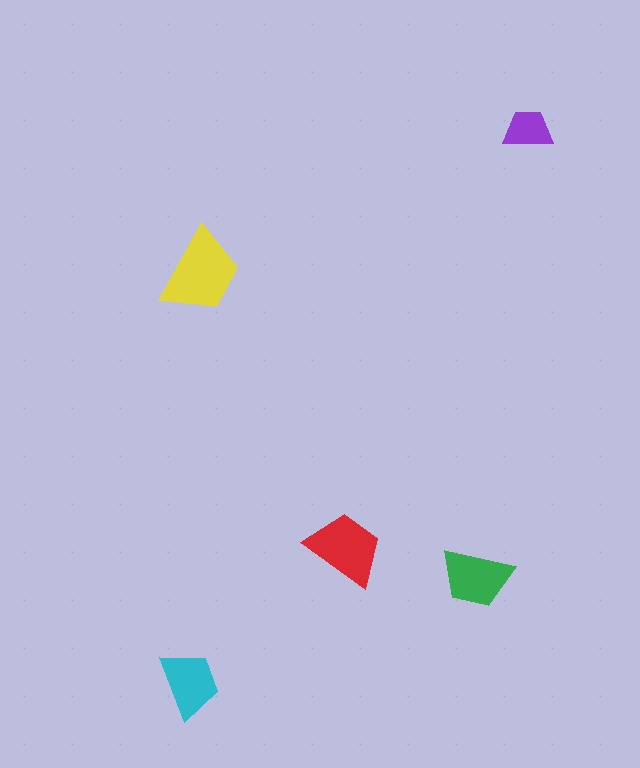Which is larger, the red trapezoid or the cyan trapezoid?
The red one.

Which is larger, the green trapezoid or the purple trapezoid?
The green one.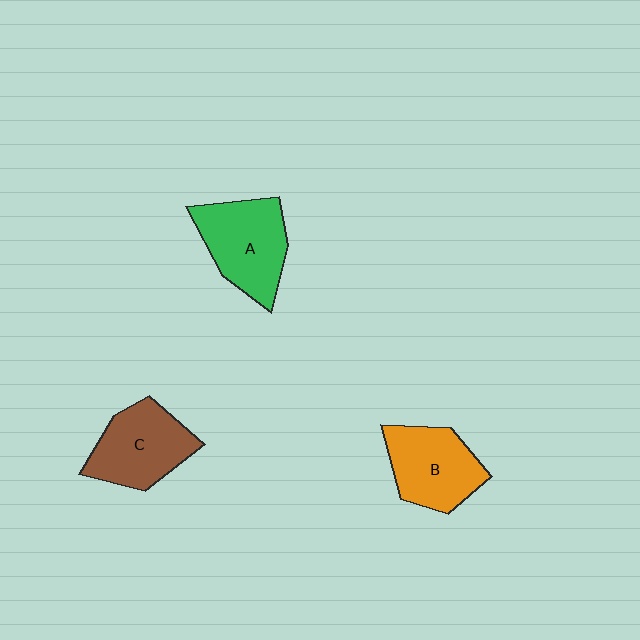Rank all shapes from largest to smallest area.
From largest to smallest: A (green), C (brown), B (orange).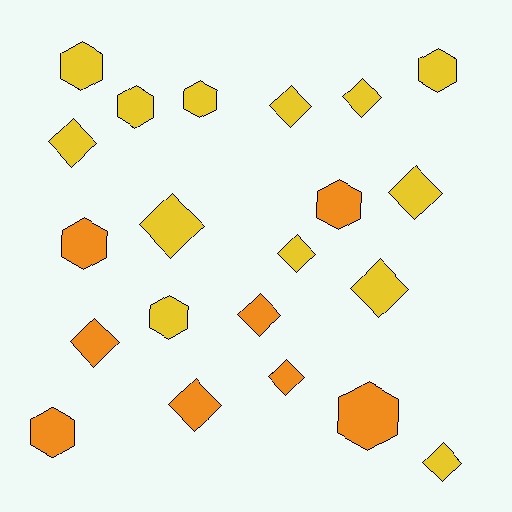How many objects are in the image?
There are 21 objects.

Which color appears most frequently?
Yellow, with 13 objects.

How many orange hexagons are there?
There are 4 orange hexagons.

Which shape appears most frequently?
Diamond, with 12 objects.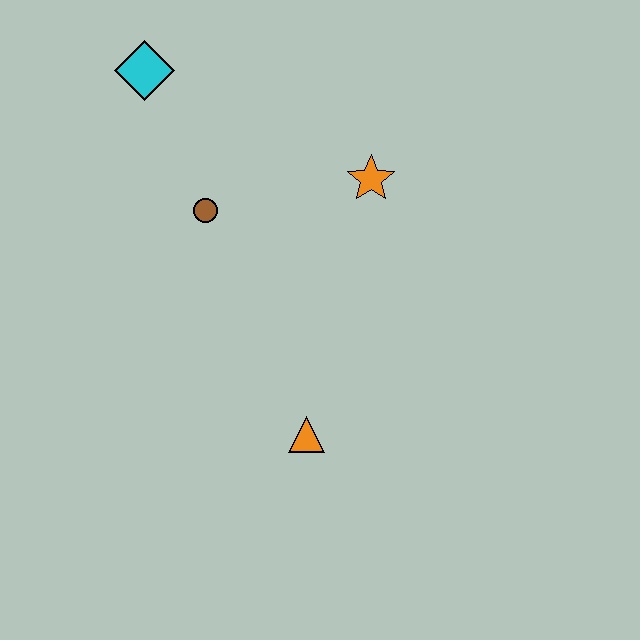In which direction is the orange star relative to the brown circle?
The orange star is to the right of the brown circle.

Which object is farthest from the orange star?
The orange triangle is farthest from the orange star.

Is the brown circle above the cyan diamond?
No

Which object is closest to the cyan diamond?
The brown circle is closest to the cyan diamond.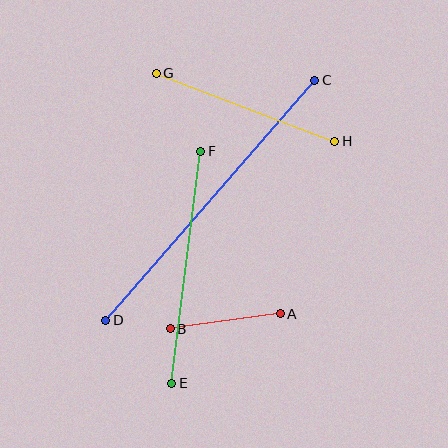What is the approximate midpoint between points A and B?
The midpoint is at approximately (225, 321) pixels.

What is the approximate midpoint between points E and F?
The midpoint is at approximately (186, 267) pixels.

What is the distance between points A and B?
The distance is approximately 111 pixels.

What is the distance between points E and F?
The distance is approximately 234 pixels.